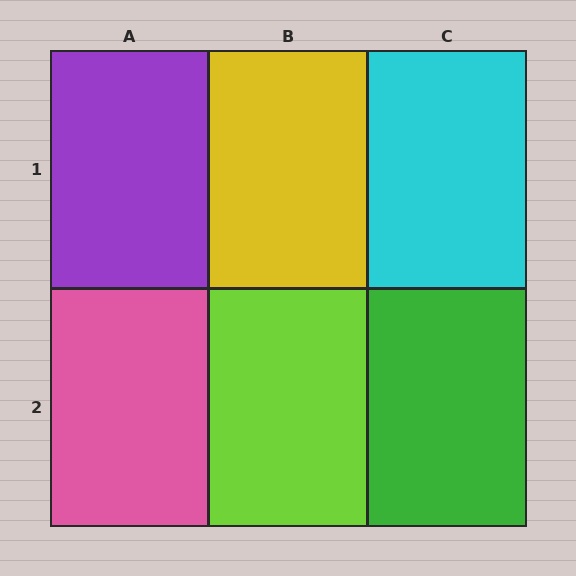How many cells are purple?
1 cell is purple.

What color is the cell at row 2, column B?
Lime.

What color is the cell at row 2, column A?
Pink.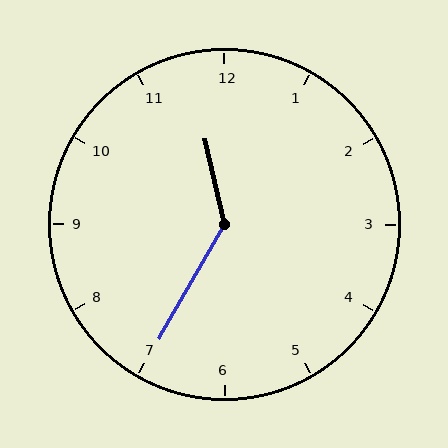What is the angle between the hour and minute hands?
Approximately 138 degrees.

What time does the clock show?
11:35.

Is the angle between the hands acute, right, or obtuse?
It is obtuse.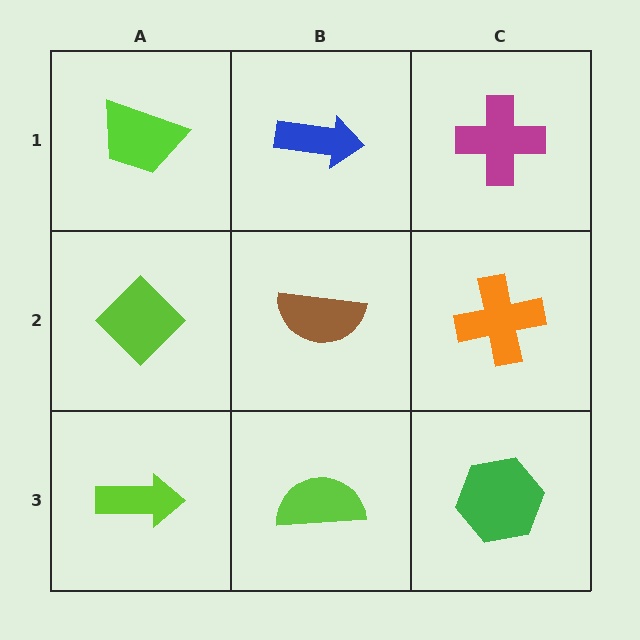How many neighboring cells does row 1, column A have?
2.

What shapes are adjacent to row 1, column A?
A lime diamond (row 2, column A), a blue arrow (row 1, column B).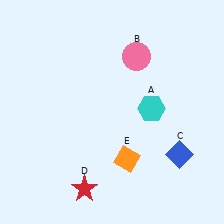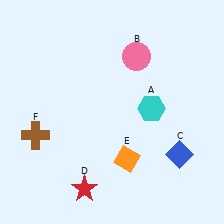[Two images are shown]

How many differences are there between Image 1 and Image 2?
There is 1 difference between the two images.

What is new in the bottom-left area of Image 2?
A brown cross (F) was added in the bottom-left area of Image 2.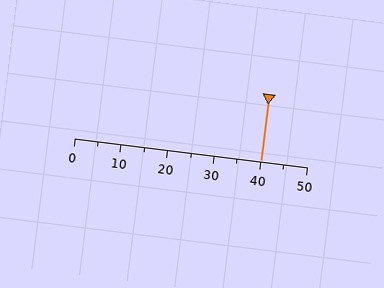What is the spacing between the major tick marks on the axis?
The major ticks are spaced 10 apart.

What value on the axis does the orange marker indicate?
The marker indicates approximately 40.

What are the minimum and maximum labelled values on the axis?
The axis runs from 0 to 50.